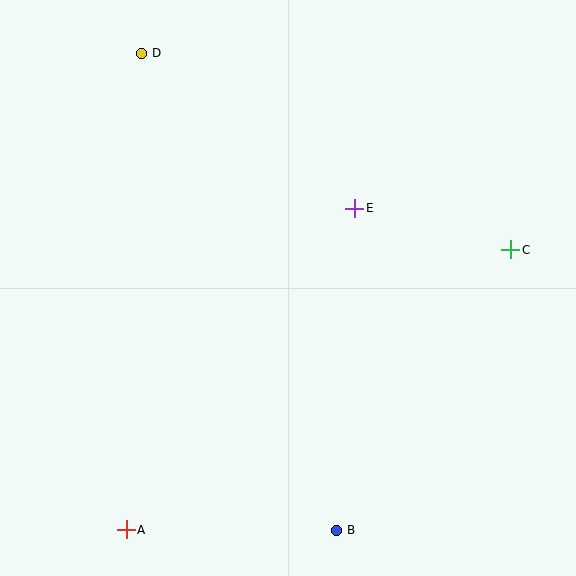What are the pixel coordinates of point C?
Point C is at (511, 250).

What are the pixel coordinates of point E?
Point E is at (355, 208).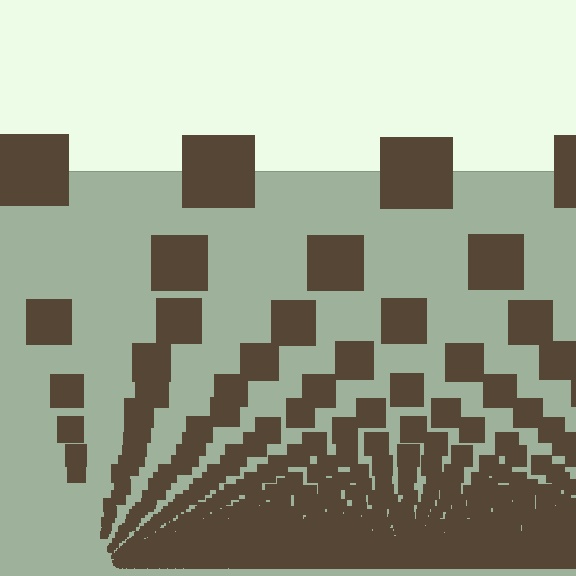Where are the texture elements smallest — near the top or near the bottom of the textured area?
Near the bottom.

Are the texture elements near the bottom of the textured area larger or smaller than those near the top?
Smaller. The gradient is inverted — elements near the bottom are smaller and denser.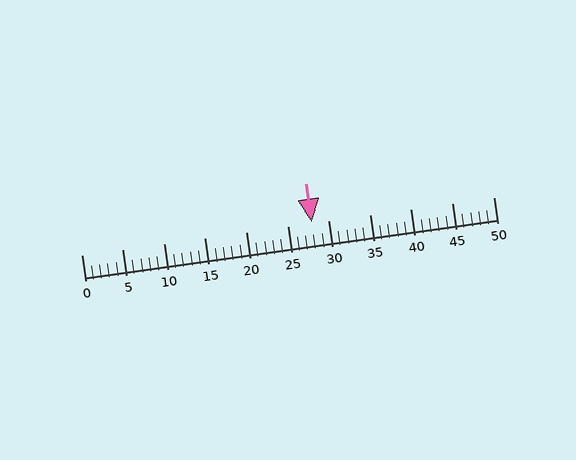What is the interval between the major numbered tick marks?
The major tick marks are spaced 5 units apart.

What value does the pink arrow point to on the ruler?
The pink arrow points to approximately 28.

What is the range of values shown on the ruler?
The ruler shows values from 0 to 50.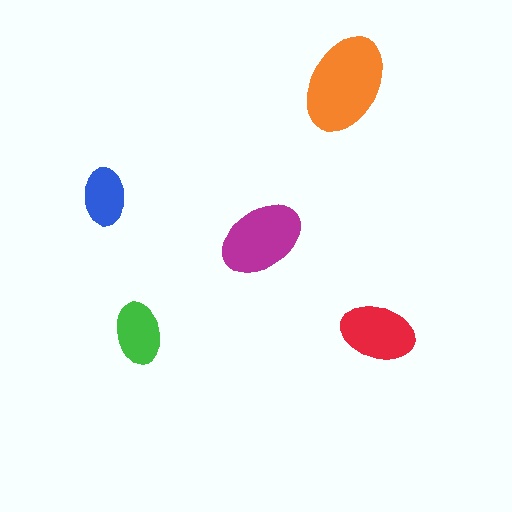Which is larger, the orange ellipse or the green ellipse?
The orange one.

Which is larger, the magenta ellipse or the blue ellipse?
The magenta one.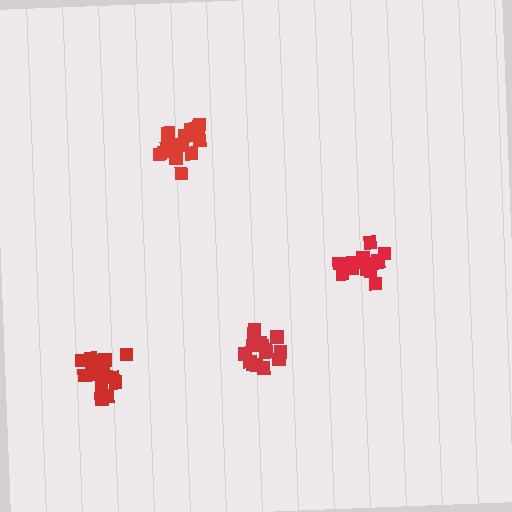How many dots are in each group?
Group 1: 15 dots, Group 2: 19 dots, Group 3: 16 dots, Group 4: 19 dots (69 total).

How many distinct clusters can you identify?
There are 4 distinct clusters.